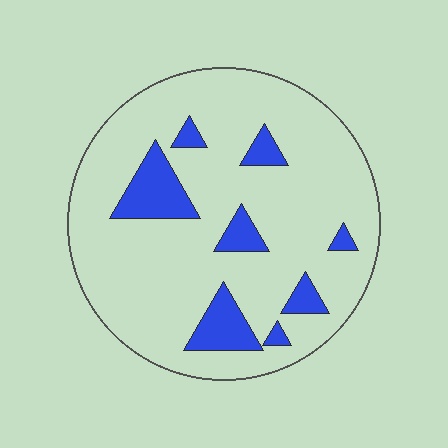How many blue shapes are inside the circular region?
8.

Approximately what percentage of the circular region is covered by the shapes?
Approximately 15%.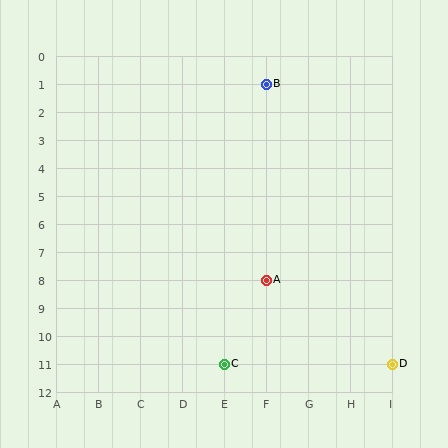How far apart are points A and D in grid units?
Points A and D are 3 columns and 3 rows apart (about 4.2 grid units diagonally).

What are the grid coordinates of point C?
Point C is at grid coordinates (E, 11).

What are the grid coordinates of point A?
Point A is at grid coordinates (F, 8).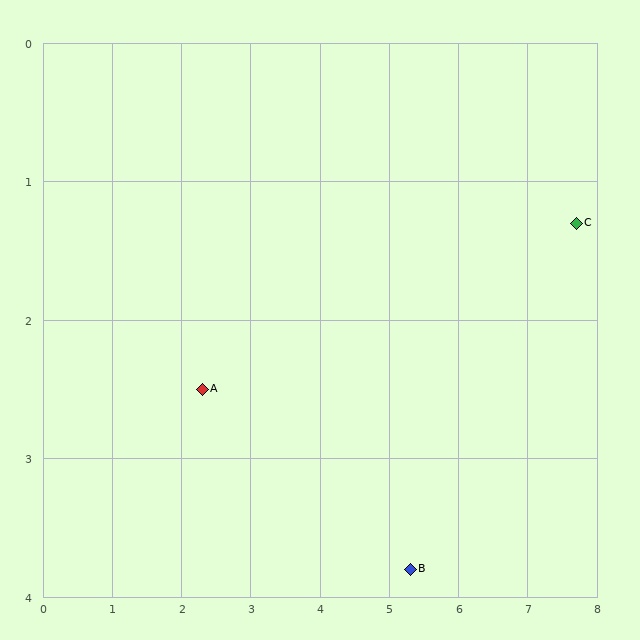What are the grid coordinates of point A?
Point A is at approximately (2.3, 2.5).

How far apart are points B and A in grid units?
Points B and A are about 3.3 grid units apart.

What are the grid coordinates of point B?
Point B is at approximately (5.3, 3.8).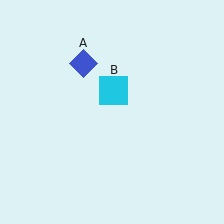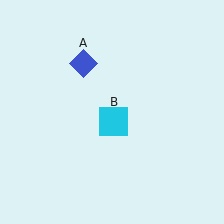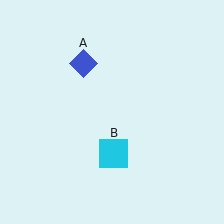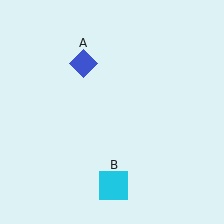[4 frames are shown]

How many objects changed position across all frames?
1 object changed position: cyan square (object B).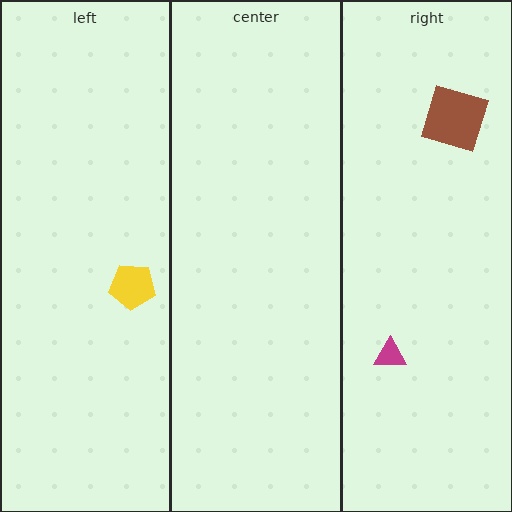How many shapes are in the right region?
2.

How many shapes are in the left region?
1.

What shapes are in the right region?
The magenta triangle, the brown square.